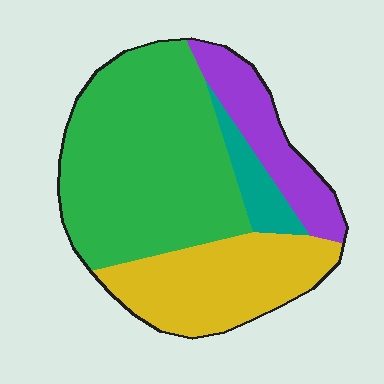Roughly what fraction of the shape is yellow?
Yellow takes up about one quarter (1/4) of the shape.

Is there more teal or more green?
Green.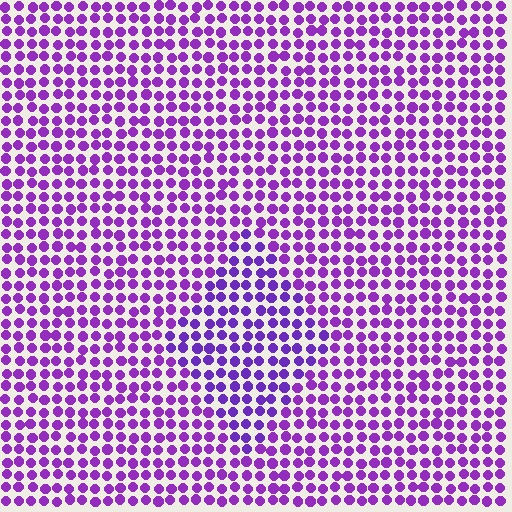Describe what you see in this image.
The image is filled with small purple elements in a uniform arrangement. A diamond-shaped region is visible where the elements are tinted to a slightly different hue, forming a subtle color boundary.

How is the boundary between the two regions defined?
The boundary is defined purely by a slight shift in hue (about 17 degrees). Spacing, size, and orientation are identical on both sides.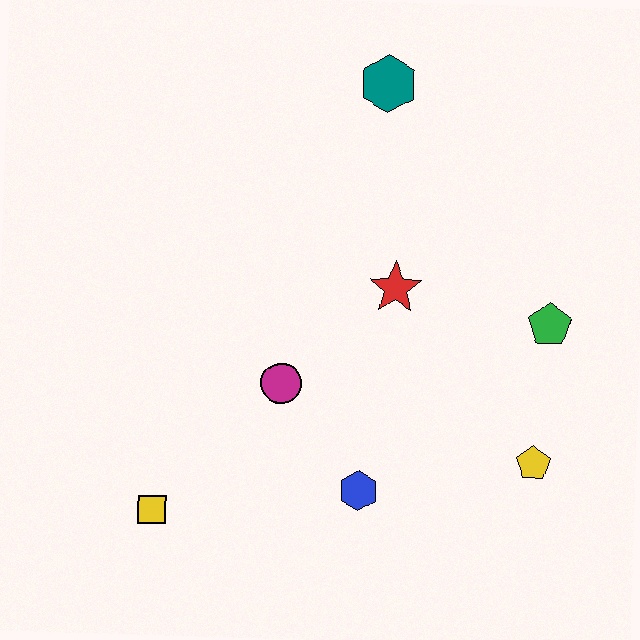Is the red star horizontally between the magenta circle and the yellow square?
No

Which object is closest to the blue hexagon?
The magenta circle is closest to the blue hexagon.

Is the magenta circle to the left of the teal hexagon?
Yes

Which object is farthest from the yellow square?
The teal hexagon is farthest from the yellow square.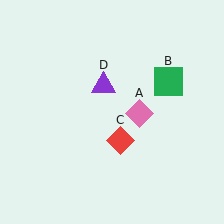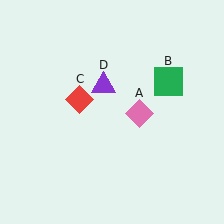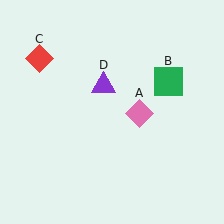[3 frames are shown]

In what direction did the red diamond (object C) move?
The red diamond (object C) moved up and to the left.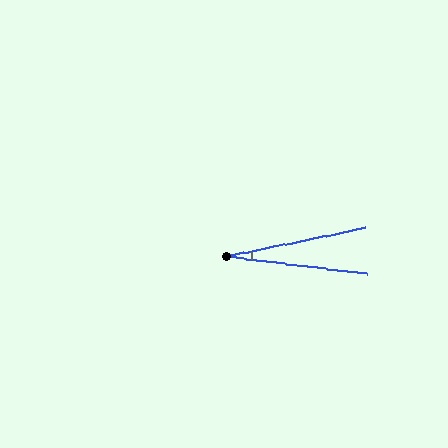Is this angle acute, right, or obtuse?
It is acute.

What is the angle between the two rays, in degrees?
Approximately 19 degrees.